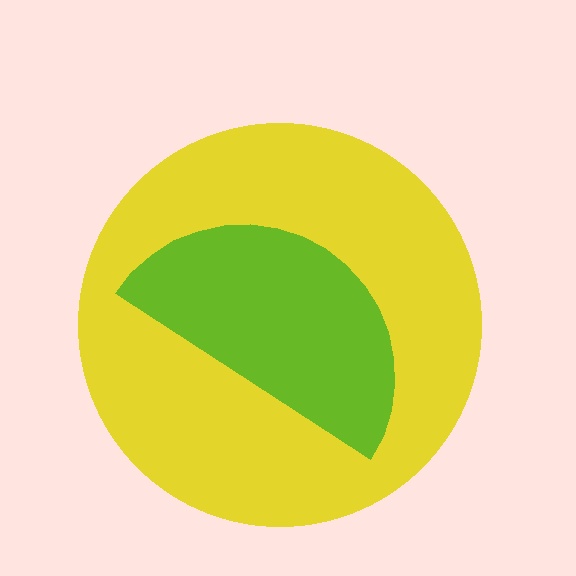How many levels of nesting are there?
2.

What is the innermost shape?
The lime semicircle.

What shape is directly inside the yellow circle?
The lime semicircle.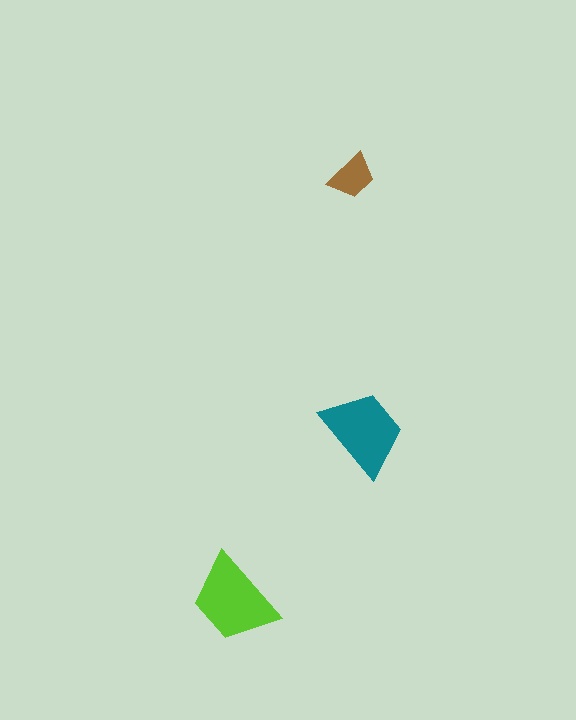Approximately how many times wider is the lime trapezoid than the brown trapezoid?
About 2 times wider.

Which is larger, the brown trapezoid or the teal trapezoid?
The teal one.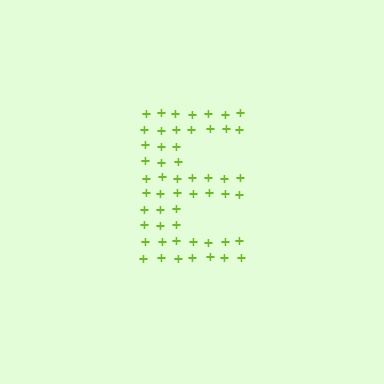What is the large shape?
The large shape is the letter E.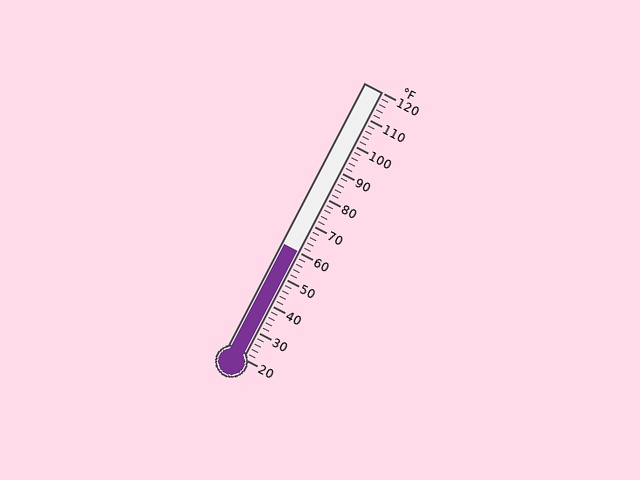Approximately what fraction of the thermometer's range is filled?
The thermometer is filled to approximately 40% of its range.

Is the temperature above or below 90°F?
The temperature is below 90°F.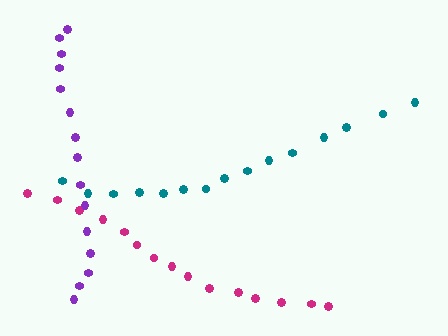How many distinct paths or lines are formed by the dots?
There are 3 distinct paths.